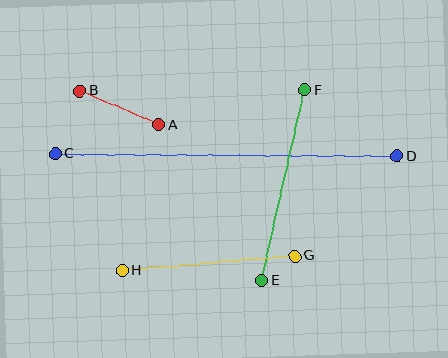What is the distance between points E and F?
The distance is approximately 195 pixels.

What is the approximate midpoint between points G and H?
The midpoint is at approximately (209, 263) pixels.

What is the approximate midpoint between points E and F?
The midpoint is at approximately (283, 185) pixels.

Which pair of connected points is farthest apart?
Points C and D are farthest apart.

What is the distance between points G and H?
The distance is approximately 173 pixels.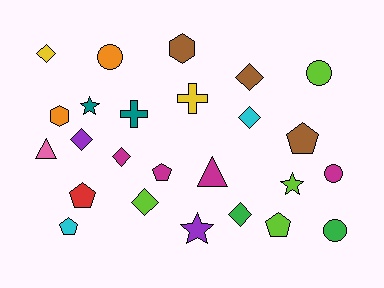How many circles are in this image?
There are 4 circles.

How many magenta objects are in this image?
There are 4 magenta objects.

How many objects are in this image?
There are 25 objects.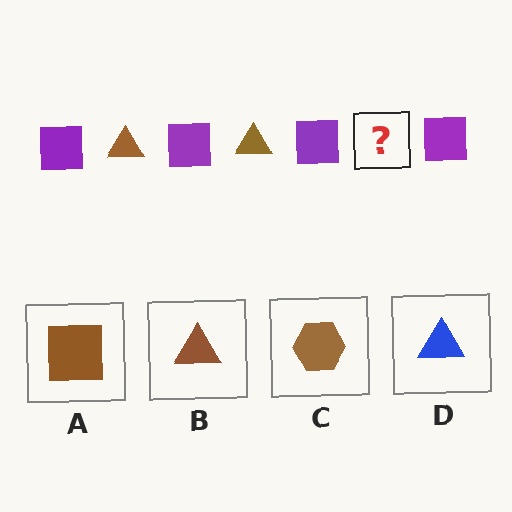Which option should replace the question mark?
Option B.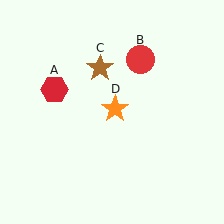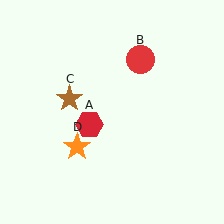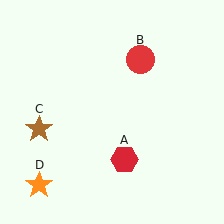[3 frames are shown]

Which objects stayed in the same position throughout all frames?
Red circle (object B) remained stationary.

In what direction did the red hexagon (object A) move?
The red hexagon (object A) moved down and to the right.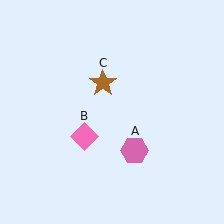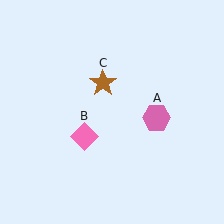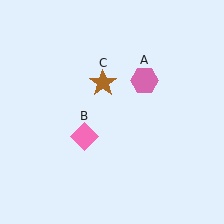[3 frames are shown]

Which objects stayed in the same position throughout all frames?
Pink diamond (object B) and brown star (object C) remained stationary.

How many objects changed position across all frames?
1 object changed position: pink hexagon (object A).